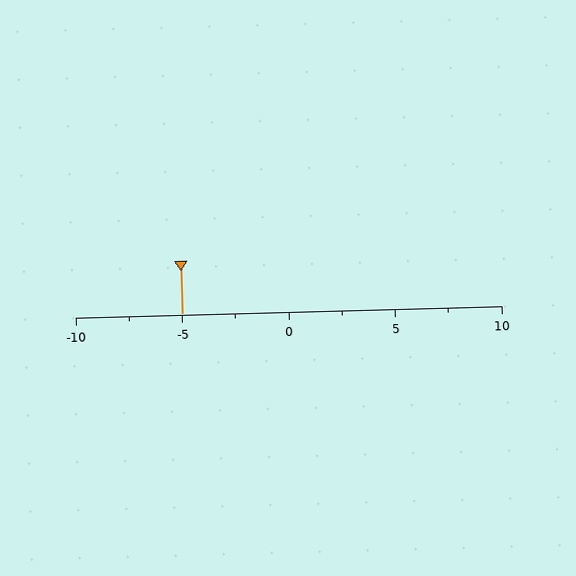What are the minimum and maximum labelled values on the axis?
The axis runs from -10 to 10.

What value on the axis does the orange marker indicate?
The marker indicates approximately -5.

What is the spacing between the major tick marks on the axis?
The major ticks are spaced 5 apart.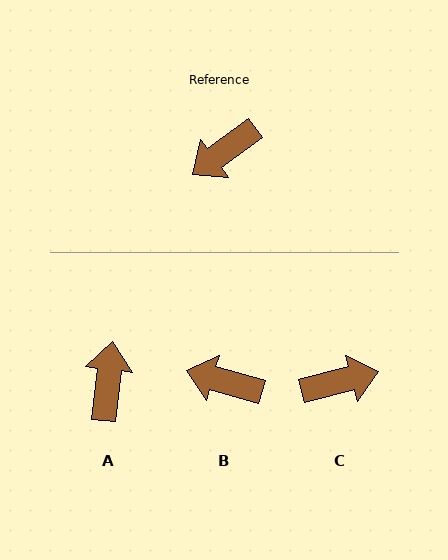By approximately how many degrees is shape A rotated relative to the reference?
Approximately 133 degrees clockwise.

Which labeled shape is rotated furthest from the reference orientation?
C, about 157 degrees away.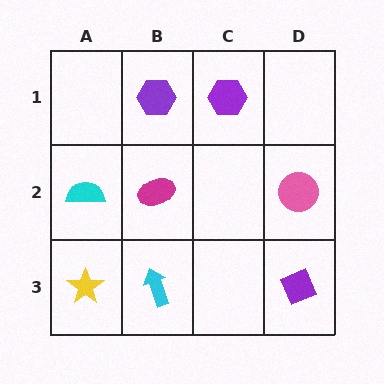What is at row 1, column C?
A purple hexagon.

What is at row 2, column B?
A magenta ellipse.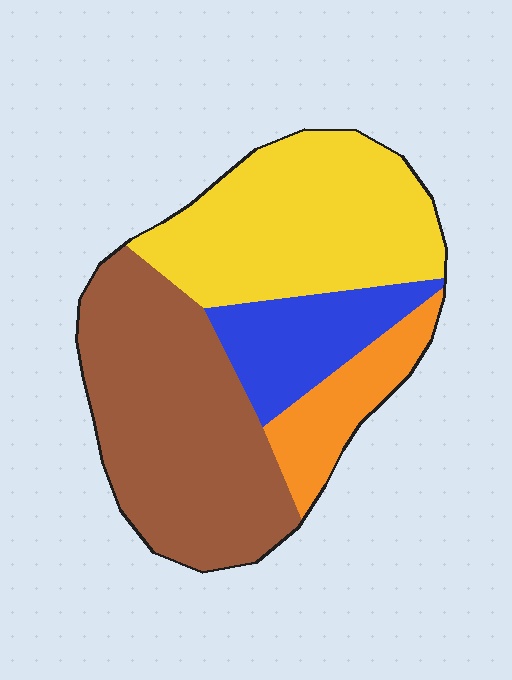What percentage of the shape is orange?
Orange covers around 10% of the shape.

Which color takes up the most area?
Brown, at roughly 40%.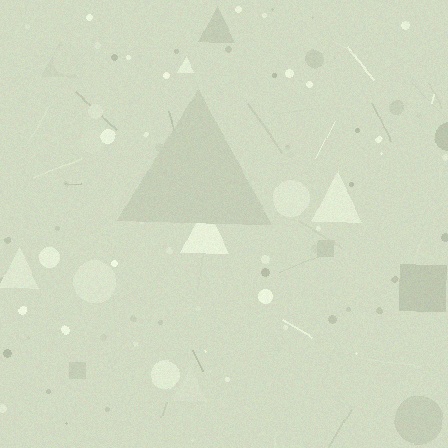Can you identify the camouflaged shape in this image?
The camouflaged shape is a triangle.